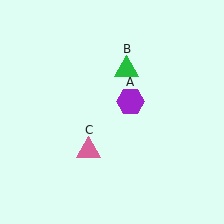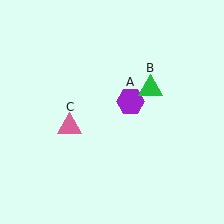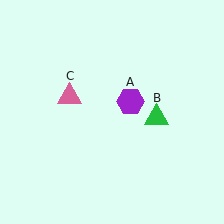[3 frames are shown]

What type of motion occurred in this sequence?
The green triangle (object B), pink triangle (object C) rotated clockwise around the center of the scene.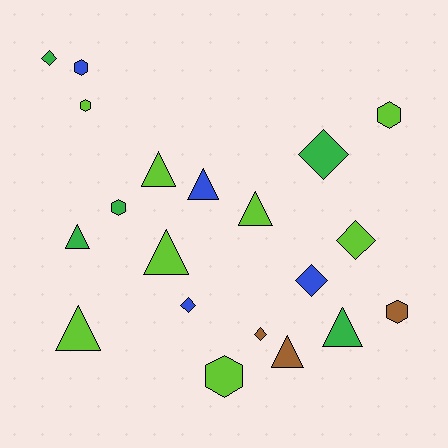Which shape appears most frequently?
Triangle, with 8 objects.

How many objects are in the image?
There are 20 objects.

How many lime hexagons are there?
There are 3 lime hexagons.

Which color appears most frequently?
Lime, with 8 objects.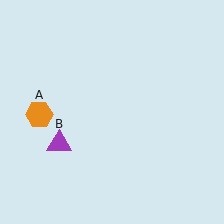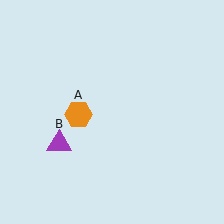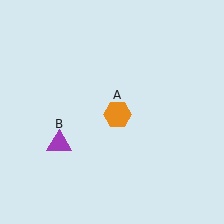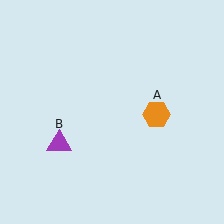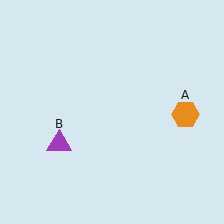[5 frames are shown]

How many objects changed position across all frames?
1 object changed position: orange hexagon (object A).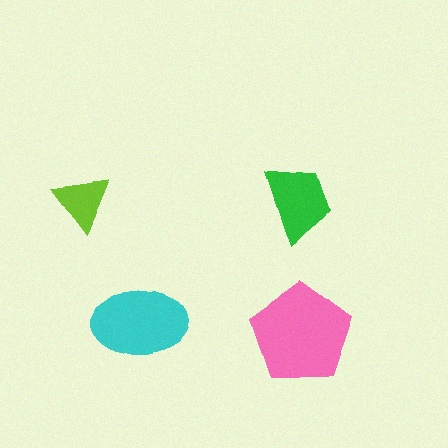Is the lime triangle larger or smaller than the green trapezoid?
Smaller.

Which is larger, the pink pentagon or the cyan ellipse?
The pink pentagon.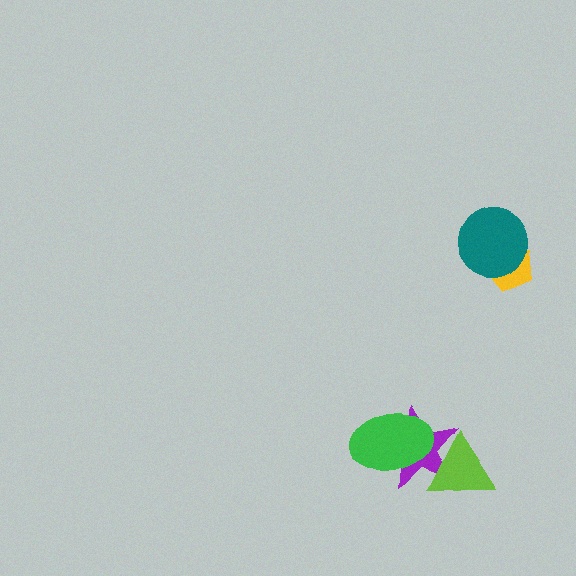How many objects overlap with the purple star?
2 objects overlap with the purple star.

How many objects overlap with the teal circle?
1 object overlaps with the teal circle.